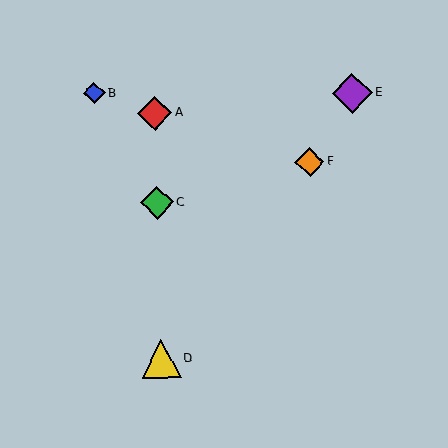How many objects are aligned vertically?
3 objects (A, C, D) are aligned vertically.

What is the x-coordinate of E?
Object E is at x≈352.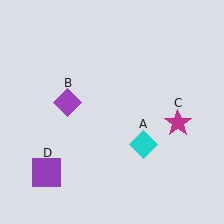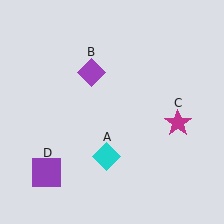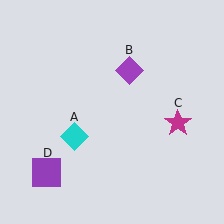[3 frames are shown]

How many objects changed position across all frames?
2 objects changed position: cyan diamond (object A), purple diamond (object B).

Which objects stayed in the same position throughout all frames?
Magenta star (object C) and purple square (object D) remained stationary.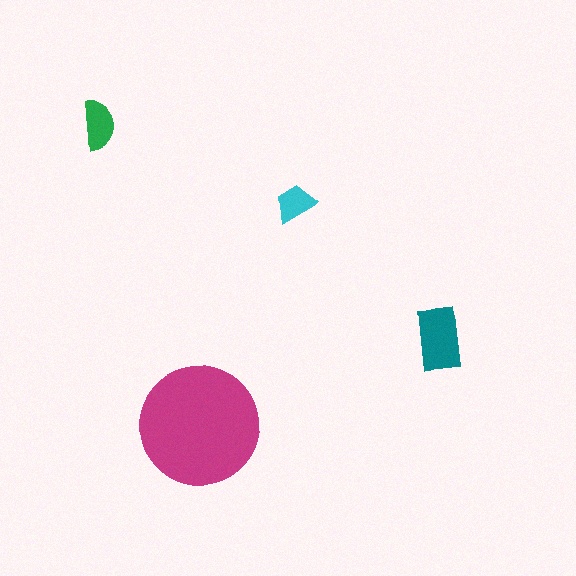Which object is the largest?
The magenta circle.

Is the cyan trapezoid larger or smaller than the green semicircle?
Smaller.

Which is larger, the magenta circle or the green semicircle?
The magenta circle.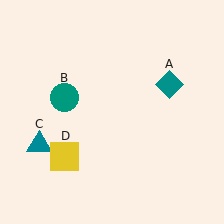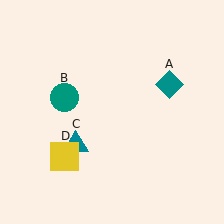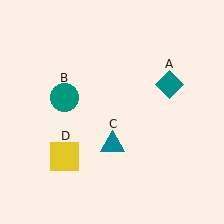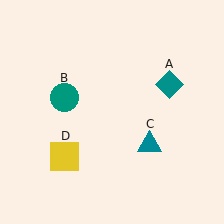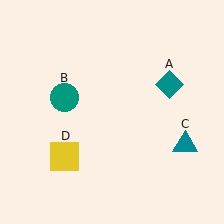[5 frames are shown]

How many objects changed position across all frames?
1 object changed position: teal triangle (object C).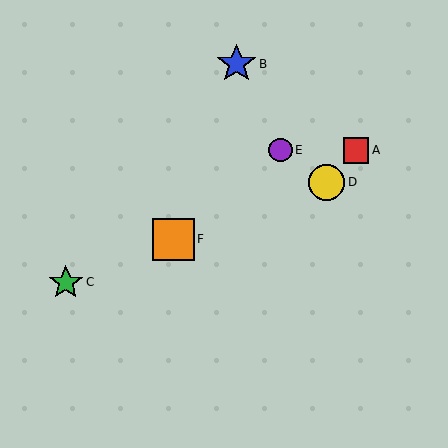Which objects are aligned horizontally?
Objects A, E are aligned horizontally.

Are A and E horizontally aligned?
Yes, both are at y≈150.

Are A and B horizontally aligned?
No, A is at y≈150 and B is at y≈64.